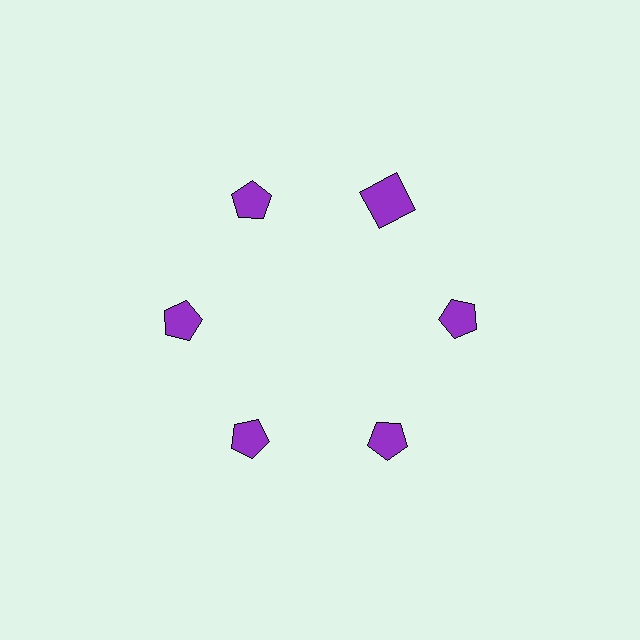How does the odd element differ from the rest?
It has a different shape: square instead of pentagon.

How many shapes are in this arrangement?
There are 6 shapes arranged in a ring pattern.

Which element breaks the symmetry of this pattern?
The purple square at roughly the 1 o'clock position breaks the symmetry. All other shapes are purple pentagons.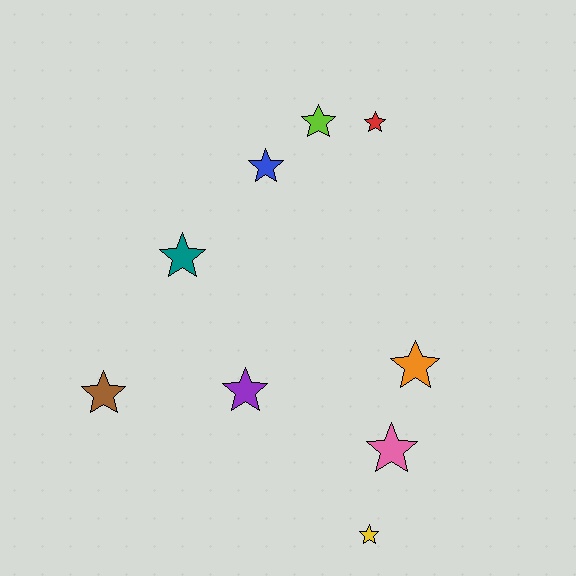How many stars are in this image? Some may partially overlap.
There are 9 stars.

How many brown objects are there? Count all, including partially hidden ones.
There is 1 brown object.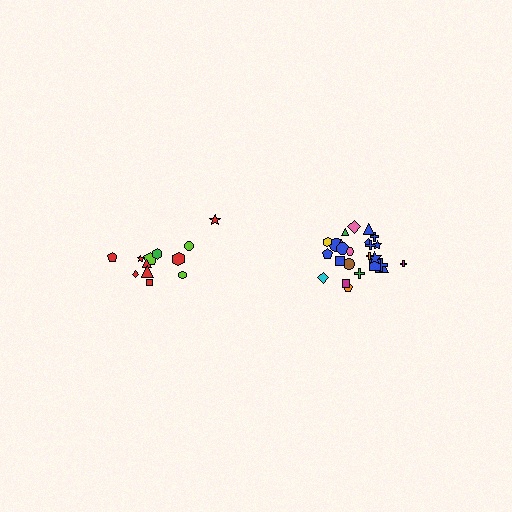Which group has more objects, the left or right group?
The right group.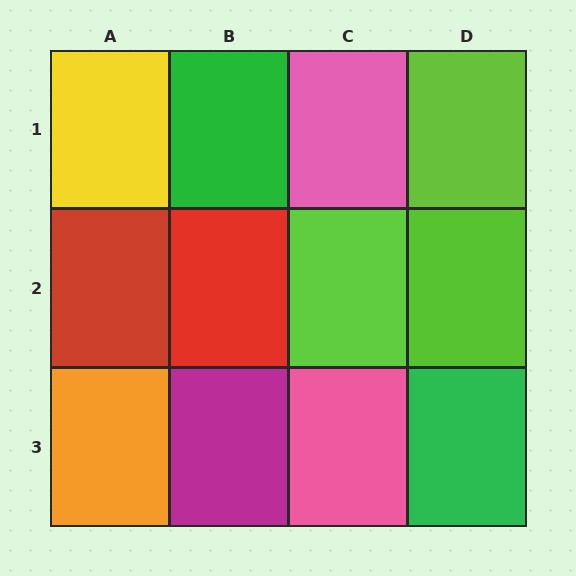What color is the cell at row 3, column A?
Orange.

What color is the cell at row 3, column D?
Green.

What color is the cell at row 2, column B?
Red.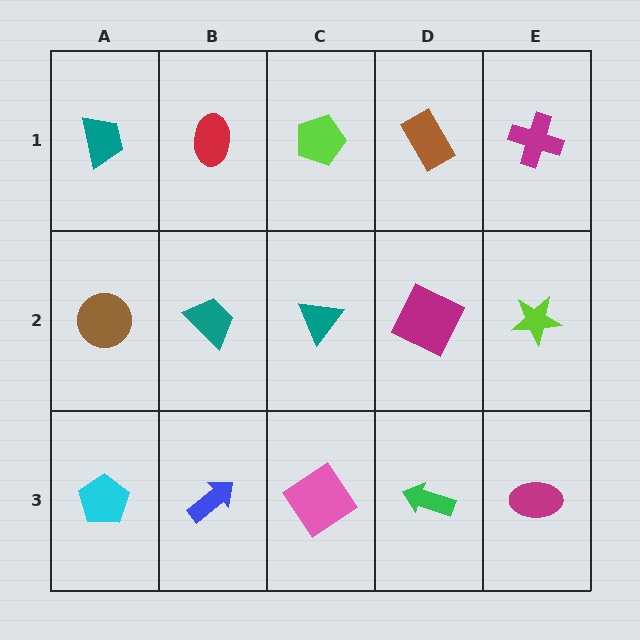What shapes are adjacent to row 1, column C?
A teal triangle (row 2, column C), a red ellipse (row 1, column B), a brown rectangle (row 1, column D).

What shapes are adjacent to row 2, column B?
A red ellipse (row 1, column B), a blue arrow (row 3, column B), a brown circle (row 2, column A), a teal triangle (row 2, column C).